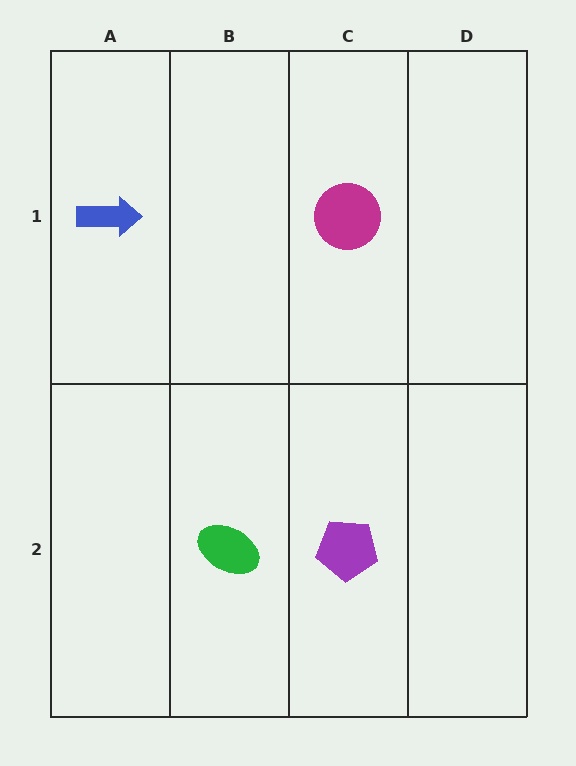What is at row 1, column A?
A blue arrow.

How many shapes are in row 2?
2 shapes.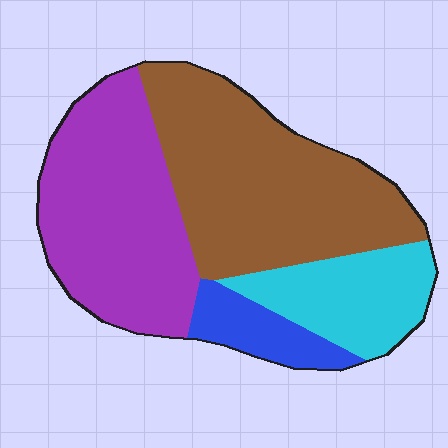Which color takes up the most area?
Brown, at roughly 40%.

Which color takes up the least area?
Blue, at roughly 10%.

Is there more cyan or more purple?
Purple.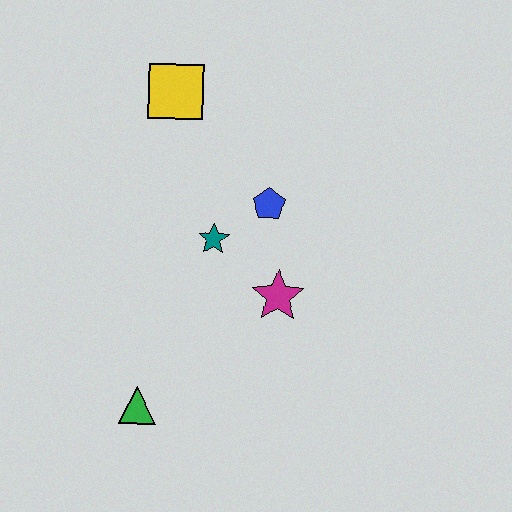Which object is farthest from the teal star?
The green triangle is farthest from the teal star.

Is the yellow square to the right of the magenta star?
No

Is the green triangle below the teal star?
Yes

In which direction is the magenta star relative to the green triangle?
The magenta star is to the right of the green triangle.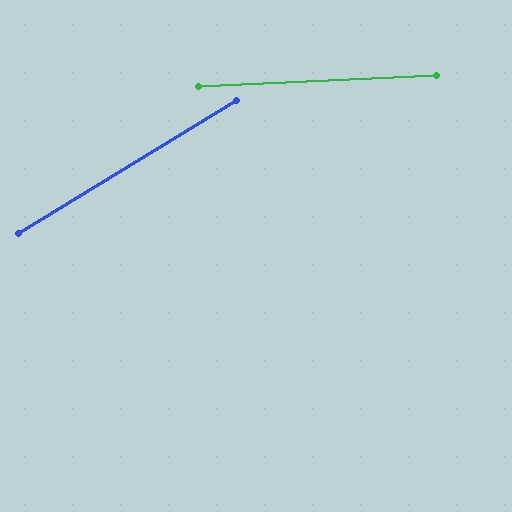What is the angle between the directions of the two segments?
Approximately 29 degrees.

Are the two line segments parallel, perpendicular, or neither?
Neither parallel nor perpendicular — they differ by about 29°.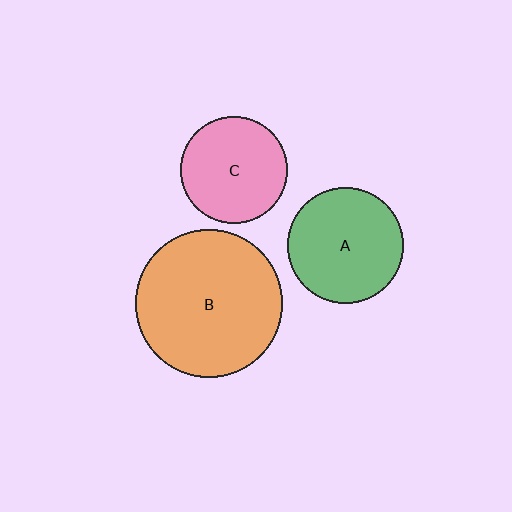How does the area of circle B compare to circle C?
Approximately 1.9 times.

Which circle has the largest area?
Circle B (orange).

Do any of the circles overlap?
No, none of the circles overlap.